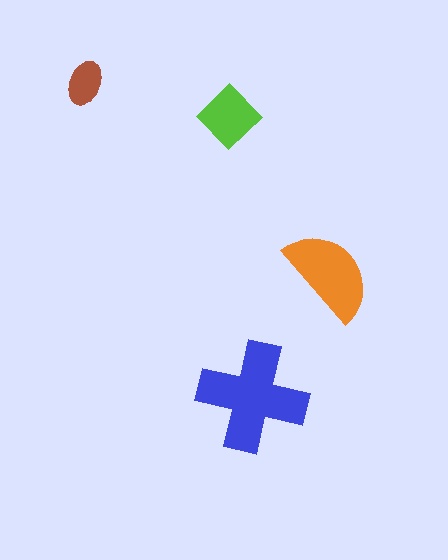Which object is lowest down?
The blue cross is bottommost.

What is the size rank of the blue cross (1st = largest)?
1st.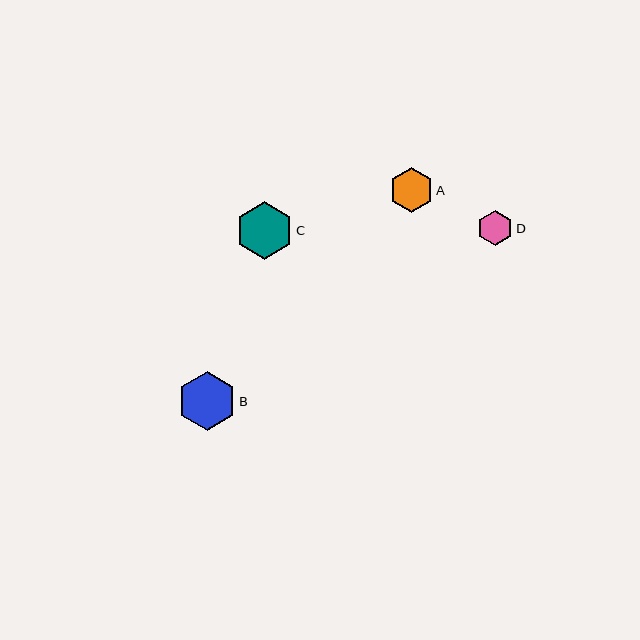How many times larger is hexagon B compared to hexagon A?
Hexagon B is approximately 1.3 times the size of hexagon A.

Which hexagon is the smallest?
Hexagon D is the smallest with a size of approximately 35 pixels.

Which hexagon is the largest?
Hexagon B is the largest with a size of approximately 58 pixels.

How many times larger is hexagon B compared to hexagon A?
Hexagon B is approximately 1.3 times the size of hexagon A.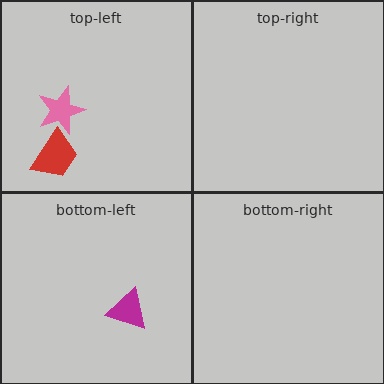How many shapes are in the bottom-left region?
1.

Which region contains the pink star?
The top-left region.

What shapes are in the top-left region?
The red trapezoid, the pink star.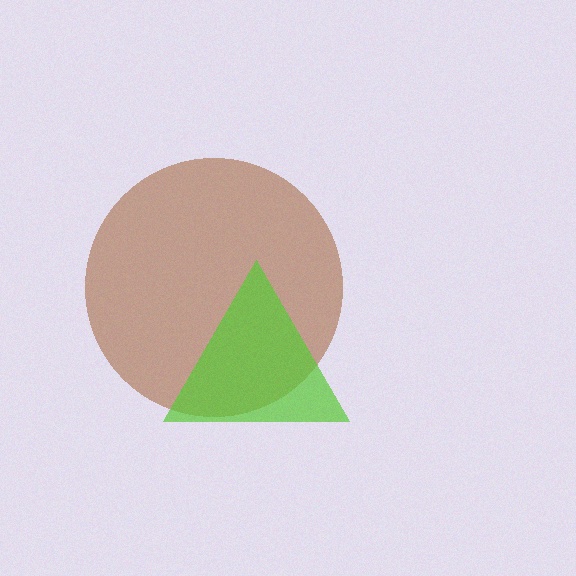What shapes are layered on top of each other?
The layered shapes are: a brown circle, a lime triangle.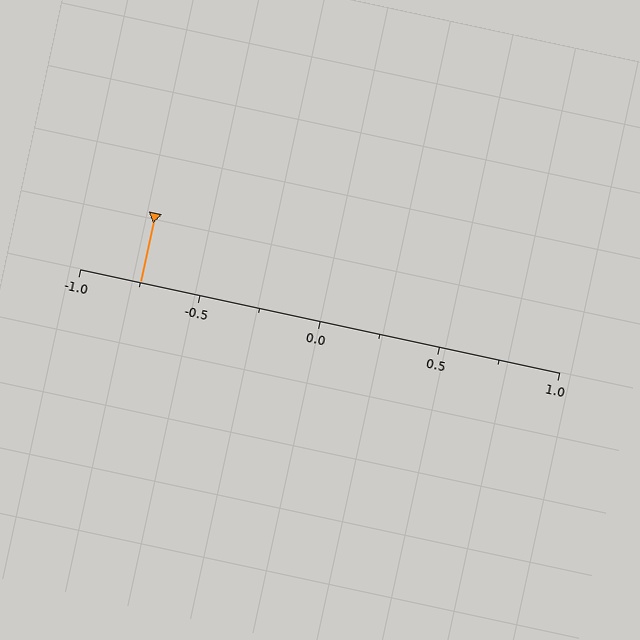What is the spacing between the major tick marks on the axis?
The major ticks are spaced 0.5 apart.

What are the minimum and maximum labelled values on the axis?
The axis runs from -1.0 to 1.0.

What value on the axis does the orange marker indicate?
The marker indicates approximately -0.75.